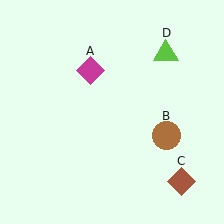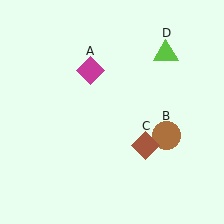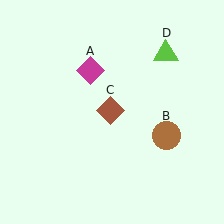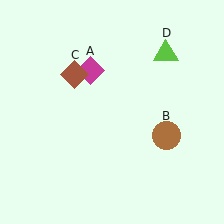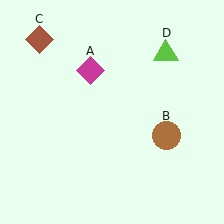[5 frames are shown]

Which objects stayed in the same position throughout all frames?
Magenta diamond (object A) and brown circle (object B) and lime triangle (object D) remained stationary.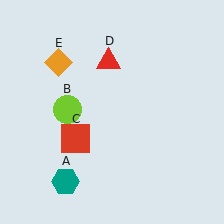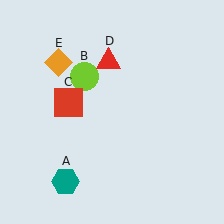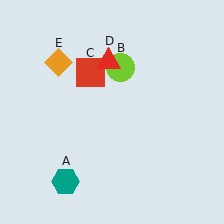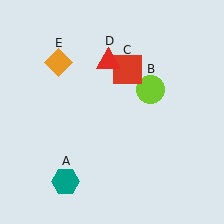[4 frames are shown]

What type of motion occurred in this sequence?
The lime circle (object B), red square (object C) rotated clockwise around the center of the scene.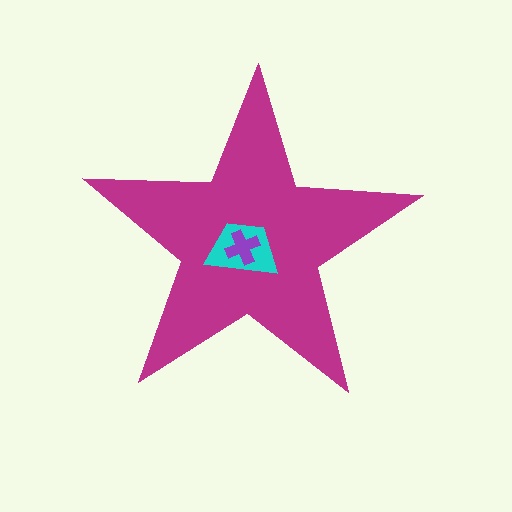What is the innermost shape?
The purple cross.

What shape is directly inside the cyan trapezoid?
The purple cross.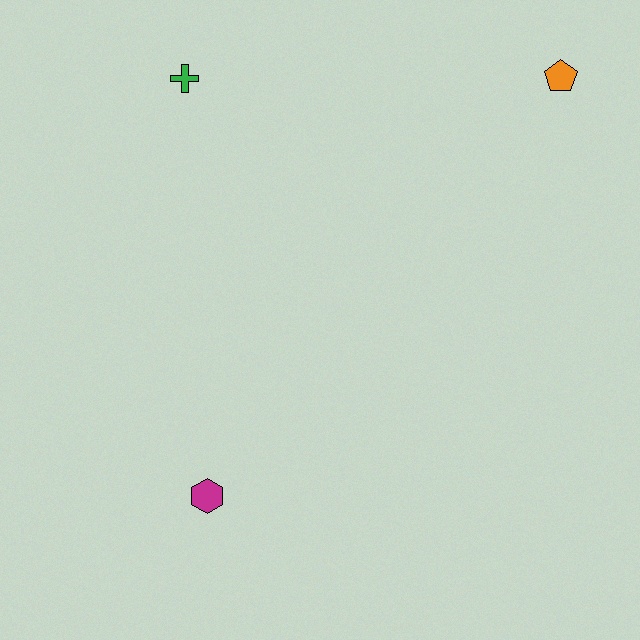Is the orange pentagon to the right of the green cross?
Yes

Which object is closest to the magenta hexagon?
The green cross is closest to the magenta hexagon.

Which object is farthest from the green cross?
The magenta hexagon is farthest from the green cross.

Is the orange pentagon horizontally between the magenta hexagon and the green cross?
No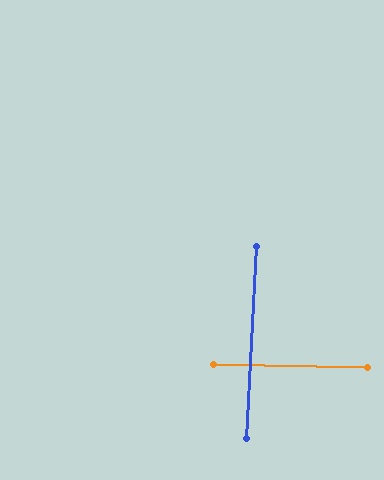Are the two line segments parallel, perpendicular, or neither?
Perpendicular — they meet at approximately 88°.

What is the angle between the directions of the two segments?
Approximately 88 degrees.